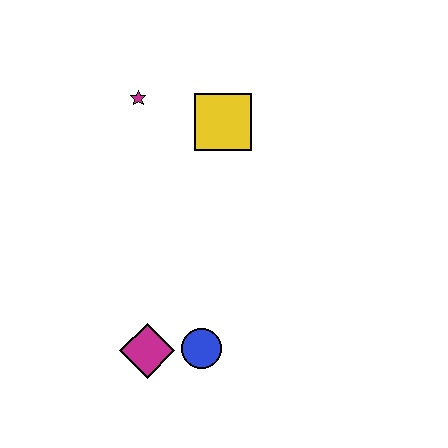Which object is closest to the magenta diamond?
The blue circle is closest to the magenta diamond.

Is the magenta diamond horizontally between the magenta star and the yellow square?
Yes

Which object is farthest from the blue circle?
The magenta star is farthest from the blue circle.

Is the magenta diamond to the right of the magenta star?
Yes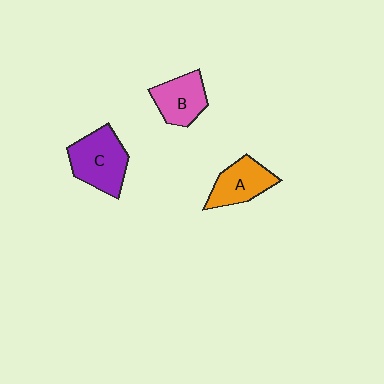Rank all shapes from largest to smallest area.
From largest to smallest: C (purple), A (orange), B (pink).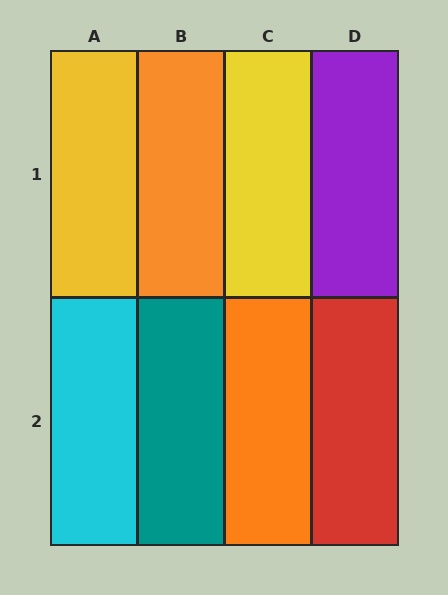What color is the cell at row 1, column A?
Yellow.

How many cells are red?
1 cell is red.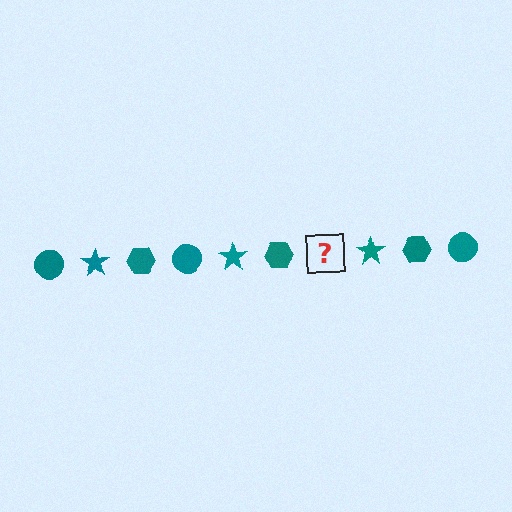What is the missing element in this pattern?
The missing element is a teal circle.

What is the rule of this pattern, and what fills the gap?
The rule is that the pattern cycles through circle, star, hexagon shapes in teal. The gap should be filled with a teal circle.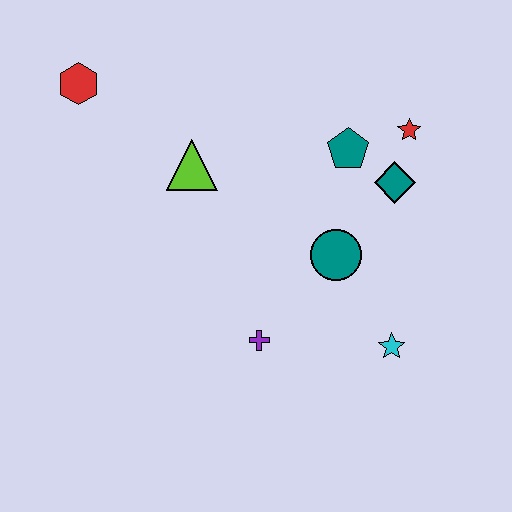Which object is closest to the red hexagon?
The lime triangle is closest to the red hexagon.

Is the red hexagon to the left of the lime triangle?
Yes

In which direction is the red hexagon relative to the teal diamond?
The red hexagon is to the left of the teal diamond.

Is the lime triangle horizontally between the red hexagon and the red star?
Yes